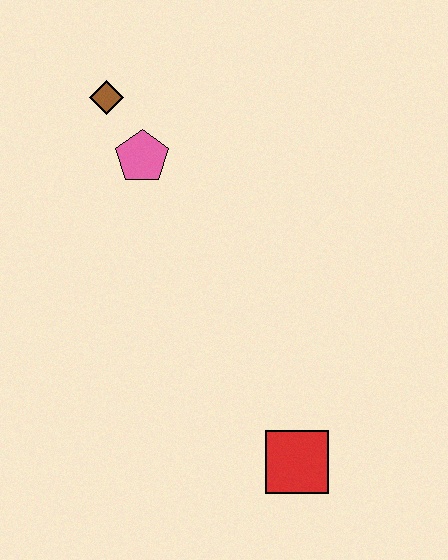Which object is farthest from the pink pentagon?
The red square is farthest from the pink pentagon.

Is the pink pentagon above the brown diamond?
No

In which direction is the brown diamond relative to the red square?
The brown diamond is above the red square.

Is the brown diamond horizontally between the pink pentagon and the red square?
No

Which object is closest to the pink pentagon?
The brown diamond is closest to the pink pentagon.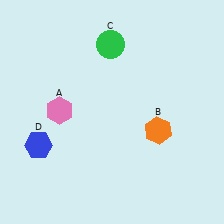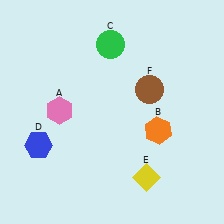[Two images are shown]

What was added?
A yellow diamond (E), a brown circle (F) were added in Image 2.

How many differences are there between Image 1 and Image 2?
There are 2 differences between the two images.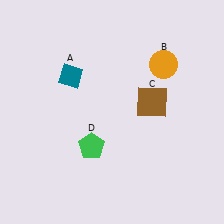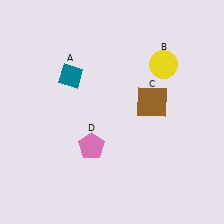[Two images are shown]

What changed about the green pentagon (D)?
In Image 1, D is green. In Image 2, it changed to pink.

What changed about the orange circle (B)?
In Image 1, B is orange. In Image 2, it changed to yellow.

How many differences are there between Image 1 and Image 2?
There are 2 differences between the two images.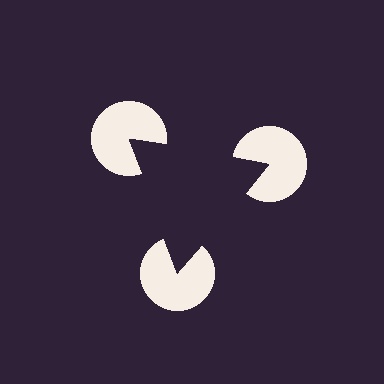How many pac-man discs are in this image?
There are 3 — one at each vertex of the illusory triangle.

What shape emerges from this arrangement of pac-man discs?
An illusory triangle — its edges are inferred from the aligned wedge cuts in the pac-man discs, not physically drawn.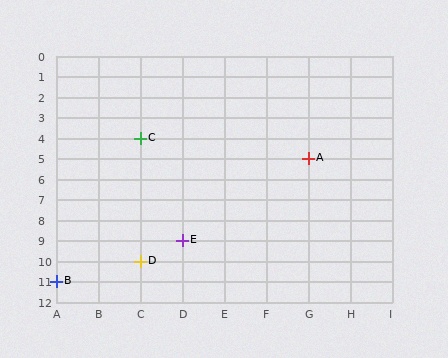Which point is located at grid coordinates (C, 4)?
Point C is at (C, 4).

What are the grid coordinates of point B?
Point B is at grid coordinates (A, 11).